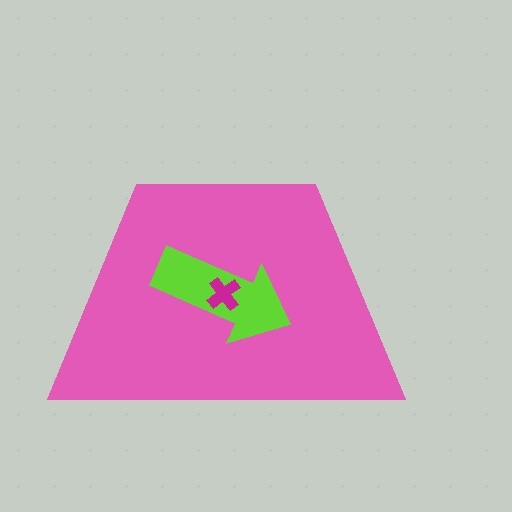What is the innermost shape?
The magenta cross.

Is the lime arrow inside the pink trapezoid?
Yes.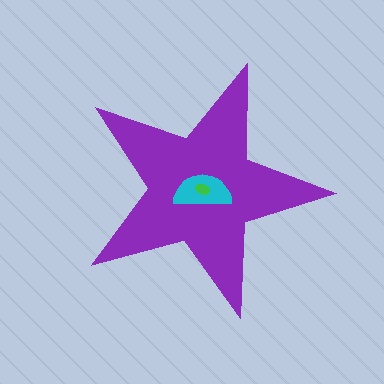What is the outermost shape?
The purple star.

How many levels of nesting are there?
3.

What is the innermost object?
The green ellipse.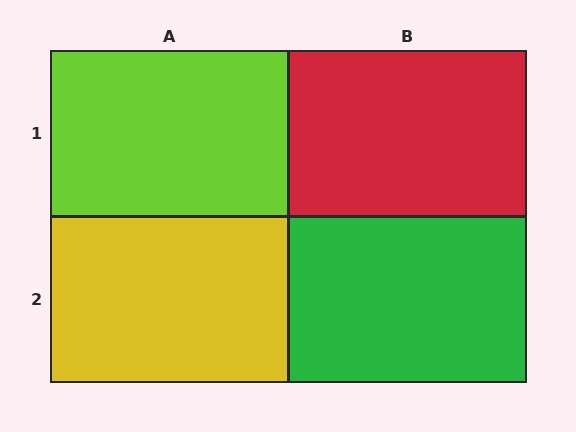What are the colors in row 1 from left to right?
Lime, red.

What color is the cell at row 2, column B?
Green.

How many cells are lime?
1 cell is lime.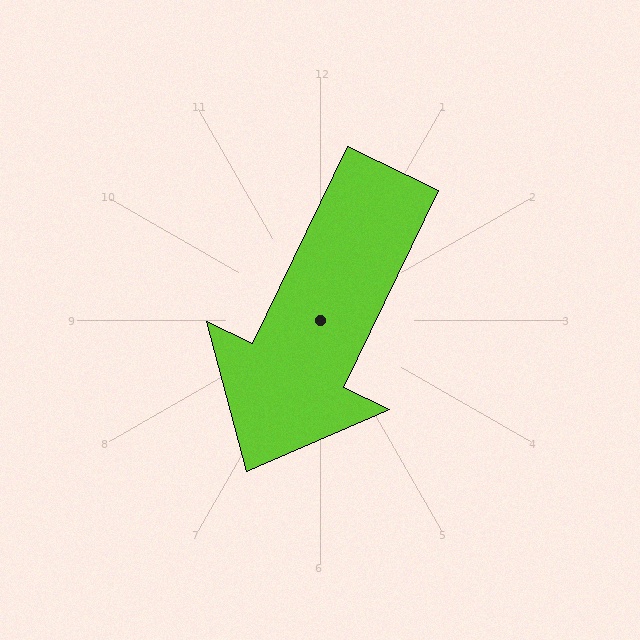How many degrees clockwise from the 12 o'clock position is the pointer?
Approximately 206 degrees.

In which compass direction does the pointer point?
Southwest.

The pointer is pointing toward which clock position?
Roughly 7 o'clock.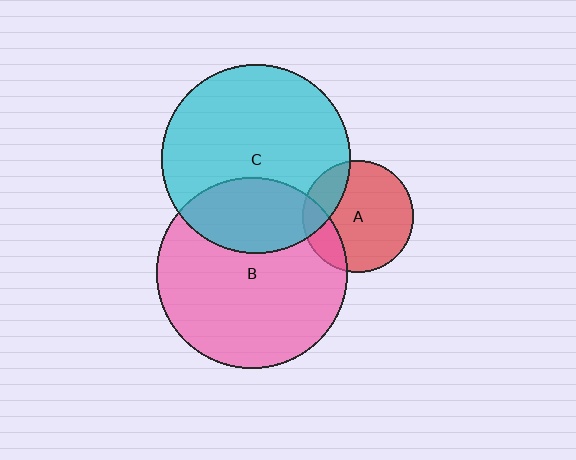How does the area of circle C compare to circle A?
Approximately 2.9 times.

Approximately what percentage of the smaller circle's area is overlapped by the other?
Approximately 30%.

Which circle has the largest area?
Circle B (pink).